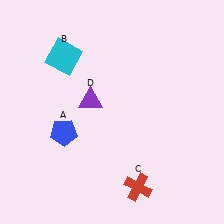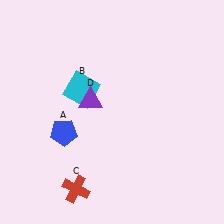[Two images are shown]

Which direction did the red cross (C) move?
The red cross (C) moved left.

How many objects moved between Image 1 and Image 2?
2 objects moved between the two images.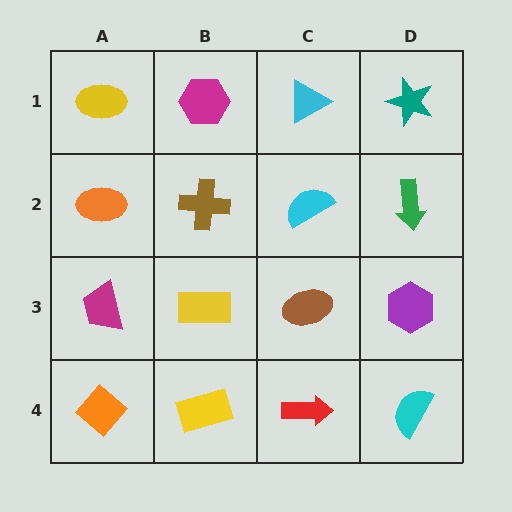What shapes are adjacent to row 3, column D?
A green arrow (row 2, column D), a cyan semicircle (row 4, column D), a brown ellipse (row 3, column C).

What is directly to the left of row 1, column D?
A cyan triangle.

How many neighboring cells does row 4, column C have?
3.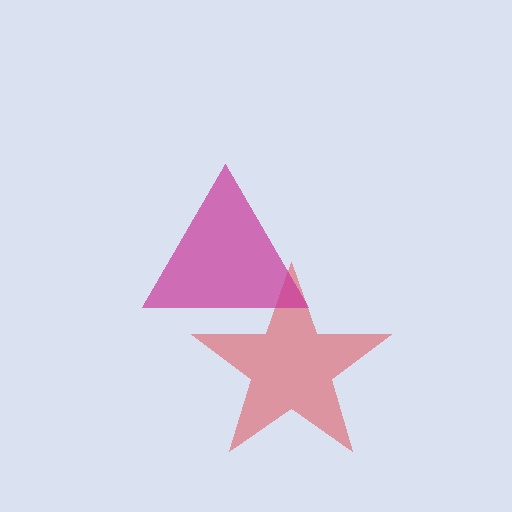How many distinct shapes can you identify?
There are 2 distinct shapes: a red star, a magenta triangle.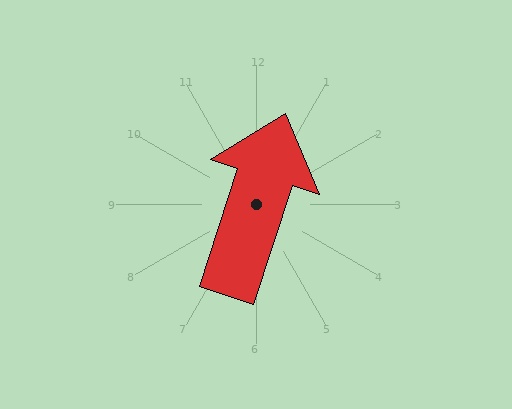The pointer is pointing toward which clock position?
Roughly 1 o'clock.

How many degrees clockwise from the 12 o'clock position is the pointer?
Approximately 18 degrees.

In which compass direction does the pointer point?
North.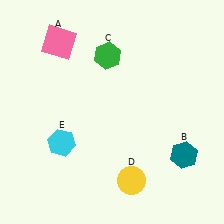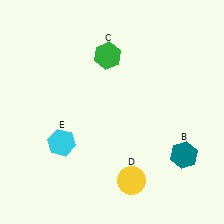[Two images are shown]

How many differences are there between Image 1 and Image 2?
There is 1 difference between the two images.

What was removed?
The pink square (A) was removed in Image 2.